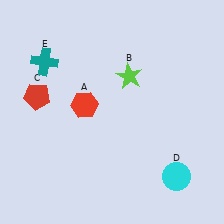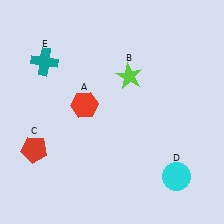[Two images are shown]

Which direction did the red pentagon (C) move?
The red pentagon (C) moved down.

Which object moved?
The red pentagon (C) moved down.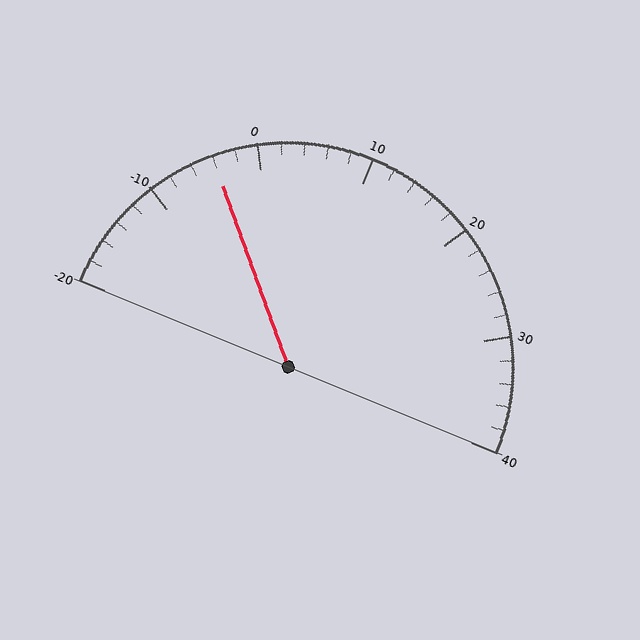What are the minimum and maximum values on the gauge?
The gauge ranges from -20 to 40.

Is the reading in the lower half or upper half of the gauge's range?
The reading is in the lower half of the range (-20 to 40).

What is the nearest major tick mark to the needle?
The nearest major tick mark is 0.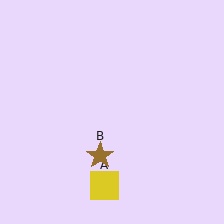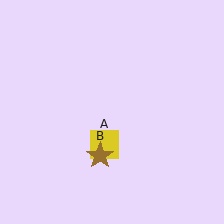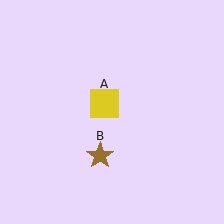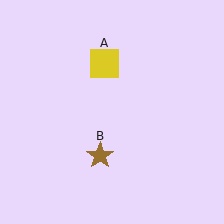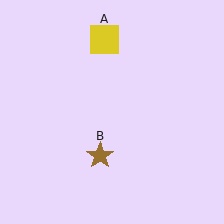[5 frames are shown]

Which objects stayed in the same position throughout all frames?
Brown star (object B) remained stationary.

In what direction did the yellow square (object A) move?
The yellow square (object A) moved up.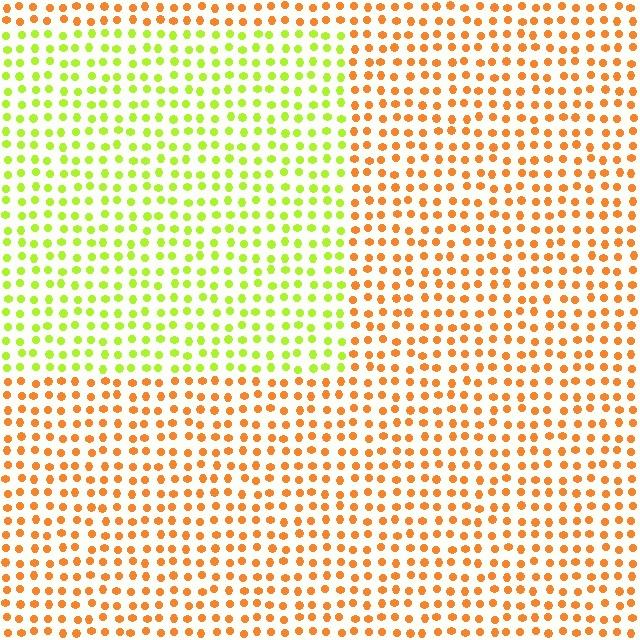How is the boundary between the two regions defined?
The boundary is defined purely by a slight shift in hue (about 57 degrees). Spacing, size, and orientation are identical on both sides.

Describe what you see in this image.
The image is filled with small orange elements in a uniform arrangement. A rectangle-shaped region is visible where the elements are tinted to a slightly different hue, forming a subtle color boundary.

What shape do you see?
I see a rectangle.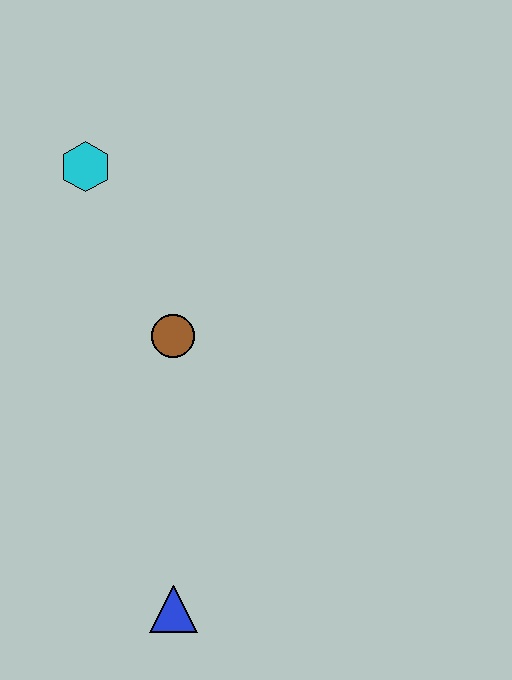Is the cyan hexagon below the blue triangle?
No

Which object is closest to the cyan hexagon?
The brown circle is closest to the cyan hexagon.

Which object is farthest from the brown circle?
The blue triangle is farthest from the brown circle.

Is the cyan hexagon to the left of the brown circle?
Yes